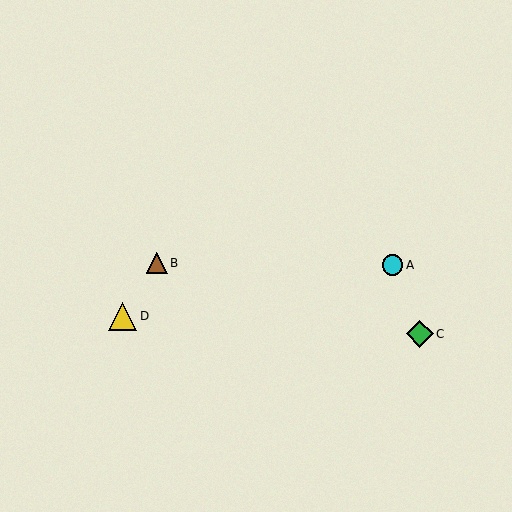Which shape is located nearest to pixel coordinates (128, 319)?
The yellow triangle (labeled D) at (123, 316) is nearest to that location.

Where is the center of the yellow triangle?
The center of the yellow triangle is at (123, 316).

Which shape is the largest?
The yellow triangle (labeled D) is the largest.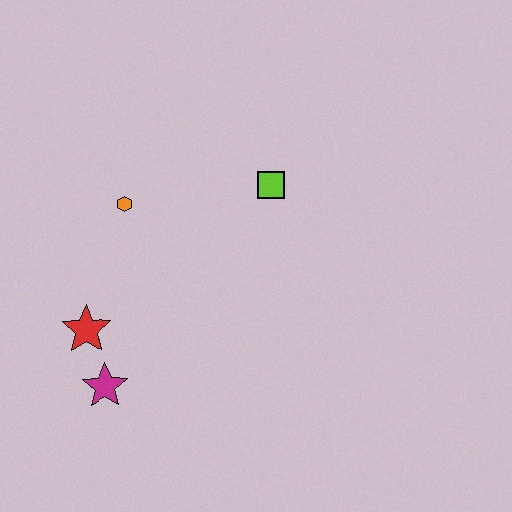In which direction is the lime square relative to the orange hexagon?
The lime square is to the right of the orange hexagon.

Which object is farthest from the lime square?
The magenta star is farthest from the lime square.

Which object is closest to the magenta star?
The red star is closest to the magenta star.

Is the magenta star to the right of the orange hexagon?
No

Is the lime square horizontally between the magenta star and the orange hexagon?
No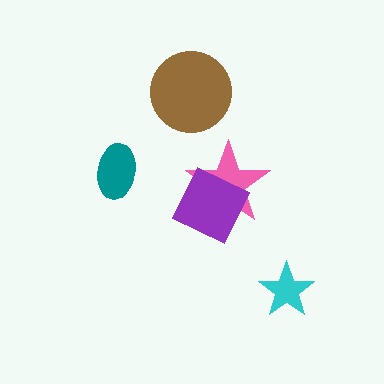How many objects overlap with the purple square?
1 object overlaps with the purple square.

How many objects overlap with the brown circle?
0 objects overlap with the brown circle.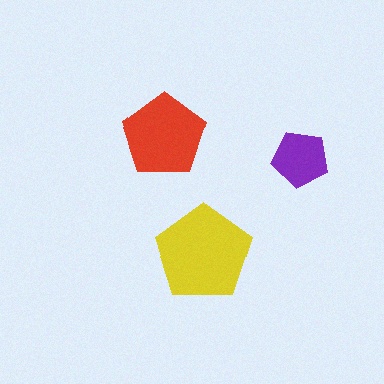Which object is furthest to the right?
The purple pentagon is rightmost.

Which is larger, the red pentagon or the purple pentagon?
The red one.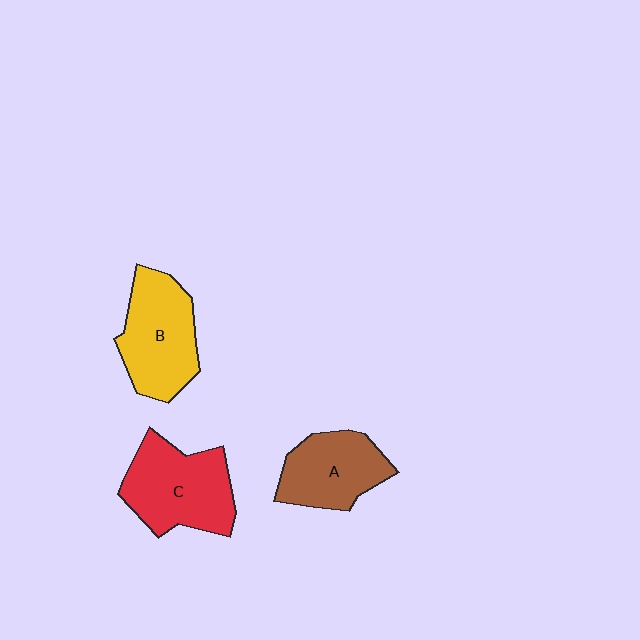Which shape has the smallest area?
Shape A (brown).